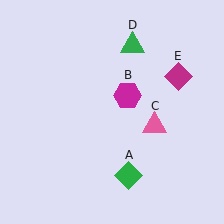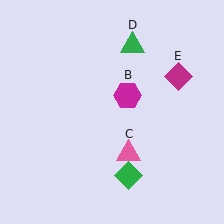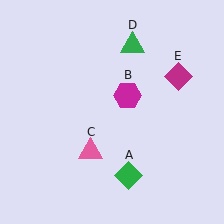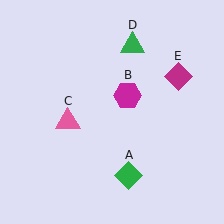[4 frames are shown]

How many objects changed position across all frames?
1 object changed position: pink triangle (object C).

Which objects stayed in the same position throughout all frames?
Green diamond (object A) and magenta hexagon (object B) and green triangle (object D) and magenta diamond (object E) remained stationary.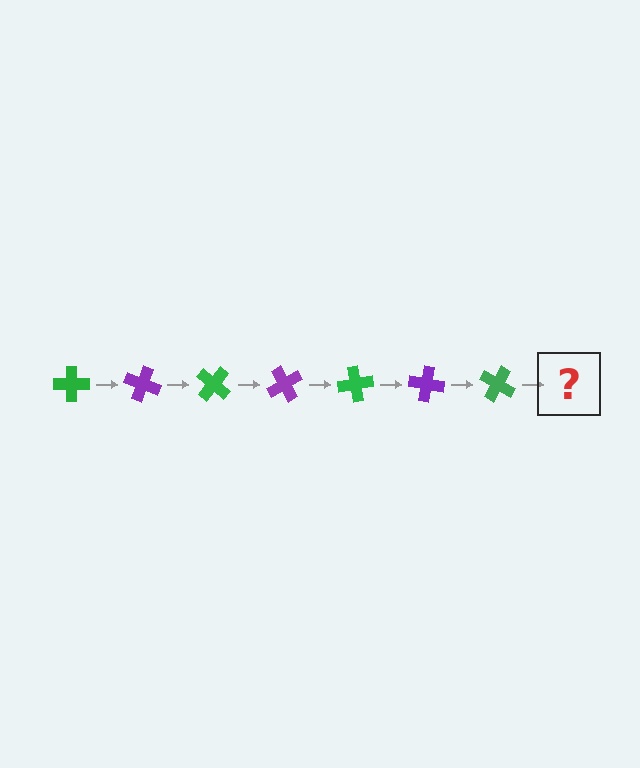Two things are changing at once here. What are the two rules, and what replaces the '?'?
The two rules are that it rotates 20 degrees each step and the color cycles through green and purple. The '?' should be a purple cross, rotated 140 degrees from the start.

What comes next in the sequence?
The next element should be a purple cross, rotated 140 degrees from the start.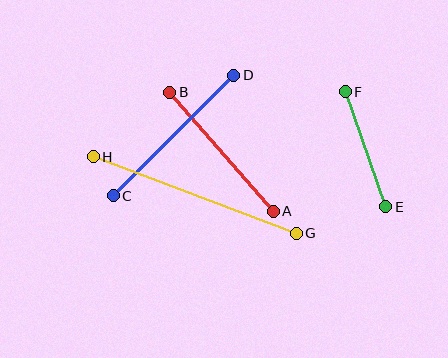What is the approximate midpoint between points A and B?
The midpoint is at approximately (221, 152) pixels.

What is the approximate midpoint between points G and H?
The midpoint is at approximately (195, 195) pixels.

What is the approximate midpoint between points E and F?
The midpoint is at approximately (366, 149) pixels.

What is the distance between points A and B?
The distance is approximately 157 pixels.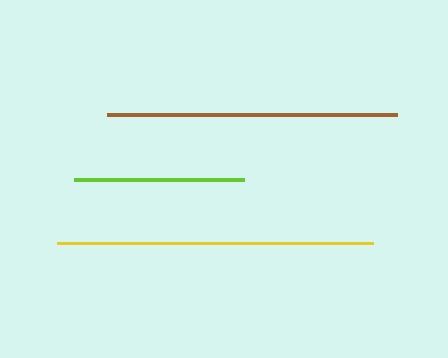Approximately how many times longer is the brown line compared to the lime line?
The brown line is approximately 1.7 times the length of the lime line.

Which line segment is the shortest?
The lime line is the shortest at approximately 171 pixels.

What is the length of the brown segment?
The brown segment is approximately 289 pixels long.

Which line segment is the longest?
The yellow line is the longest at approximately 315 pixels.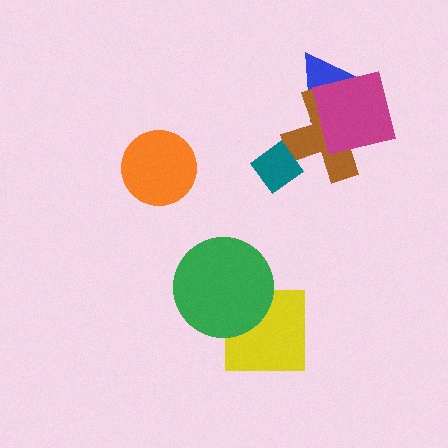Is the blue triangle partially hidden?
Yes, it is partially covered by another shape.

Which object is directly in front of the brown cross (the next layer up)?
The magenta square is directly in front of the brown cross.